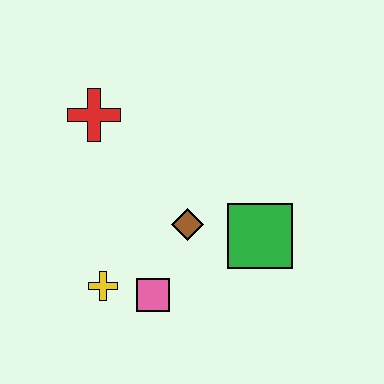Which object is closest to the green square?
The brown diamond is closest to the green square.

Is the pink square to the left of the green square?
Yes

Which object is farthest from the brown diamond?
The red cross is farthest from the brown diamond.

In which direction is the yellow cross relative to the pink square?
The yellow cross is to the left of the pink square.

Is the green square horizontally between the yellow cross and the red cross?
No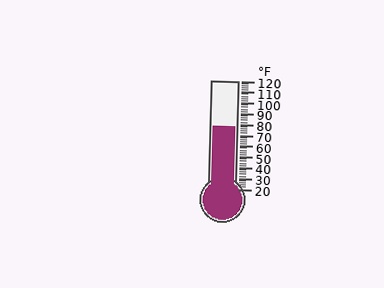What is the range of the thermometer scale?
The thermometer scale ranges from 20°F to 120°F.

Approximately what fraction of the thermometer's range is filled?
The thermometer is filled to approximately 60% of its range.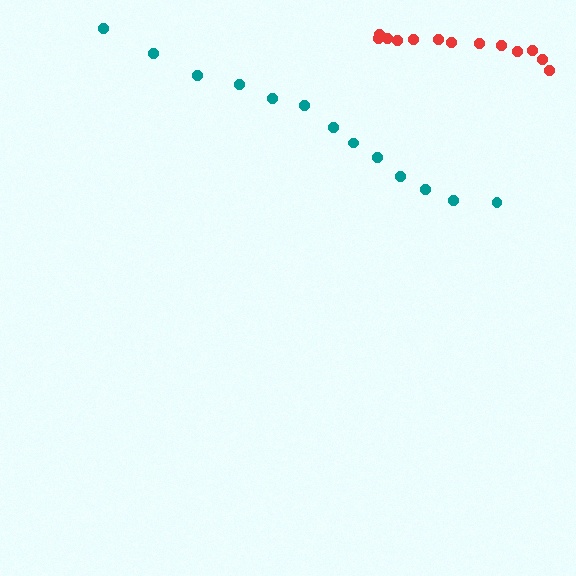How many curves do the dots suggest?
There are 2 distinct paths.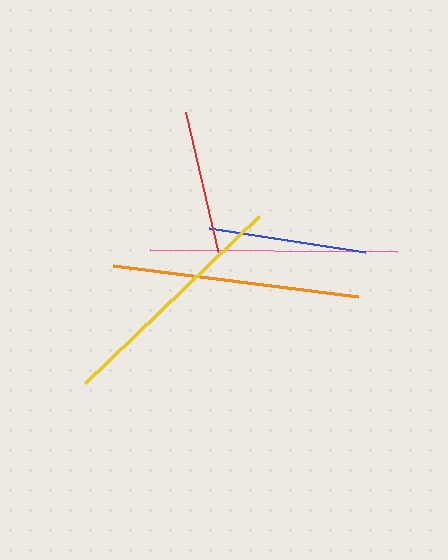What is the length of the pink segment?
The pink segment is approximately 248 pixels long.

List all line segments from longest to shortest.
From longest to shortest: pink, orange, yellow, blue, red.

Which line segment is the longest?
The pink line is the longest at approximately 248 pixels.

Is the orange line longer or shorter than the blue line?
The orange line is longer than the blue line.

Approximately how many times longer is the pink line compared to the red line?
The pink line is approximately 1.7 times the length of the red line.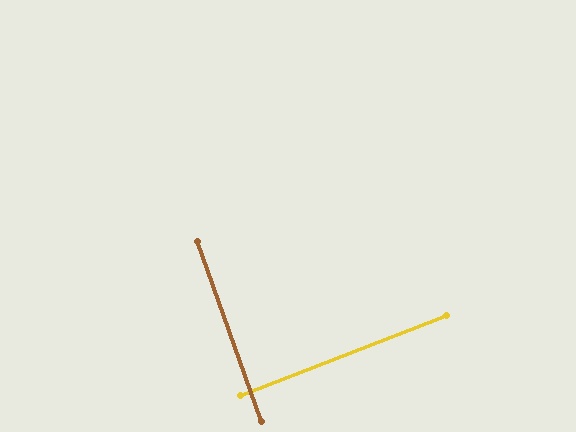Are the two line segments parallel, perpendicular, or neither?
Perpendicular — they meet at approximately 88°.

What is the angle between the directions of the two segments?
Approximately 88 degrees.